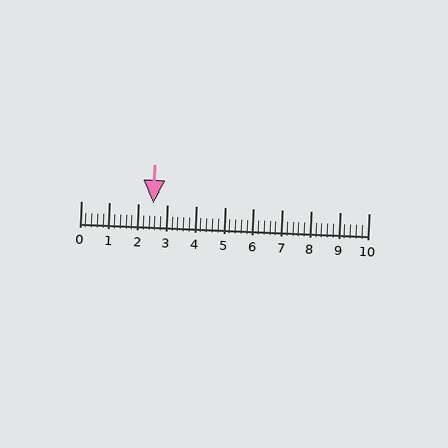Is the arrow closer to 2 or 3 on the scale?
The arrow is closer to 3.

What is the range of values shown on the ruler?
The ruler shows values from 0 to 10.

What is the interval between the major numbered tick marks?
The major tick marks are spaced 1 units apart.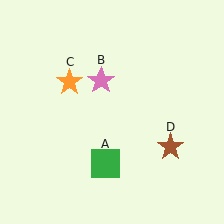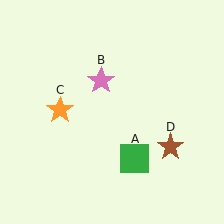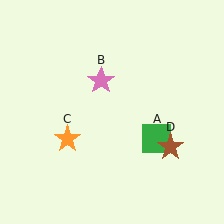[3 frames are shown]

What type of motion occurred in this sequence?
The green square (object A), orange star (object C) rotated counterclockwise around the center of the scene.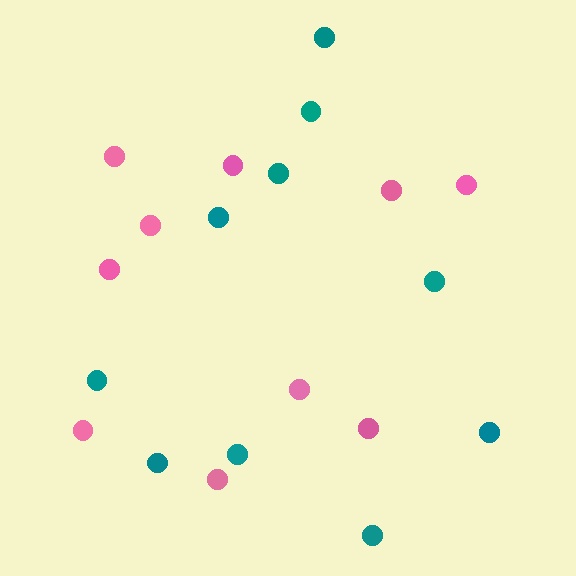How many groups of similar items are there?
There are 2 groups: one group of teal circles (10) and one group of pink circles (10).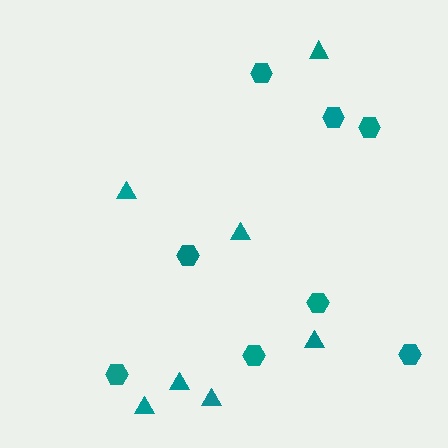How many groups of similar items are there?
There are 2 groups: one group of hexagons (8) and one group of triangles (7).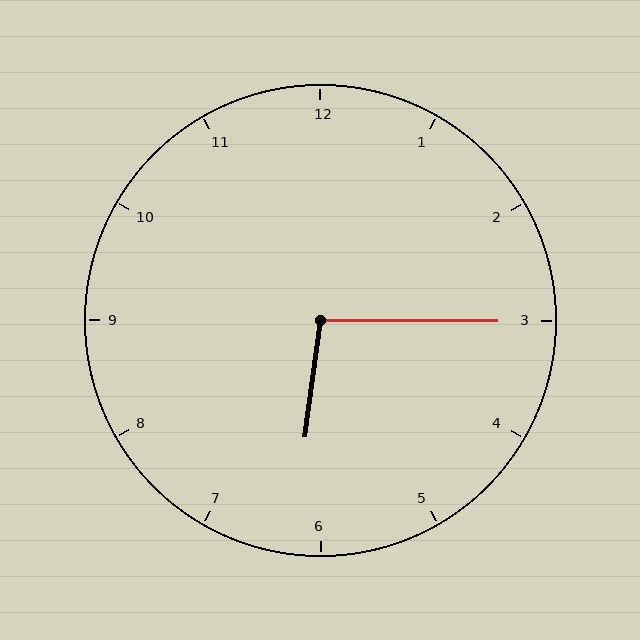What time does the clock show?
6:15.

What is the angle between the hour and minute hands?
Approximately 98 degrees.